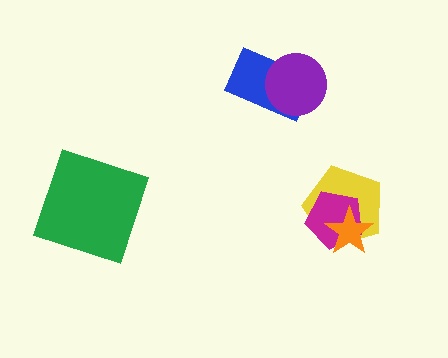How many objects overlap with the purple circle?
1 object overlaps with the purple circle.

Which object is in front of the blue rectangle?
The purple circle is in front of the blue rectangle.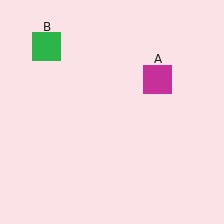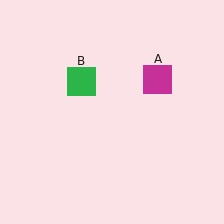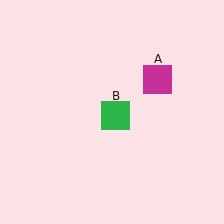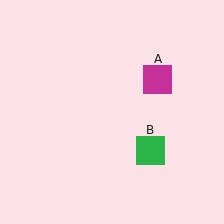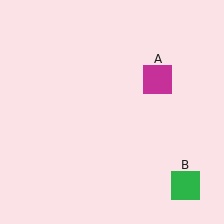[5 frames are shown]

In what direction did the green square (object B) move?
The green square (object B) moved down and to the right.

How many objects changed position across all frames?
1 object changed position: green square (object B).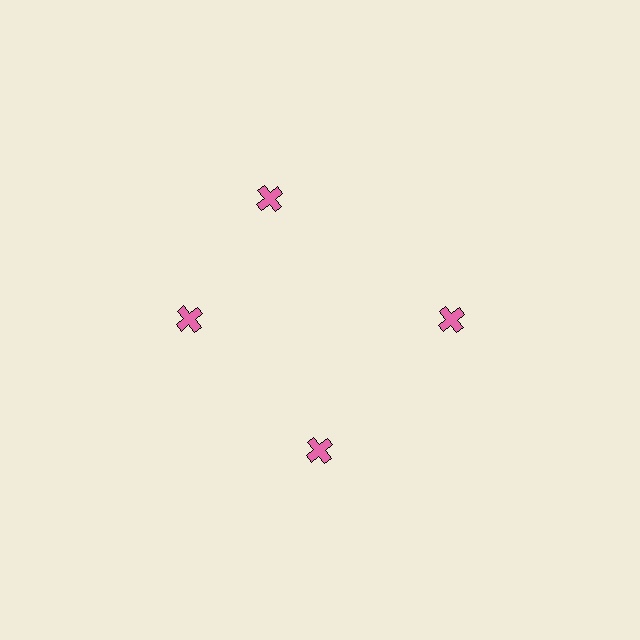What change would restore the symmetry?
The symmetry would be restored by rotating it back into even spacing with its neighbors so that all 4 crosses sit at equal angles and equal distance from the center.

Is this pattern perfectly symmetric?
No. The 4 pink crosses are arranged in a ring, but one element near the 12 o'clock position is rotated out of alignment along the ring, breaking the 4-fold rotational symmetry.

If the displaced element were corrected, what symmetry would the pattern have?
It would have 4-fold rotational symmetry — the pattern would map onto itself every 90 degrees.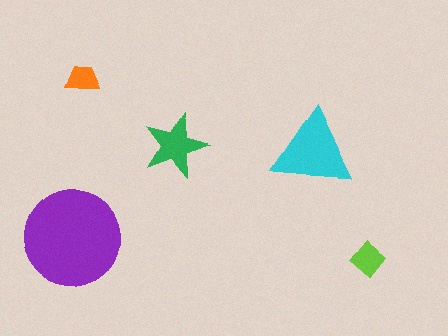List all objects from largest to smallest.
The purple circle, the cyan triangle, the green star, the lime diamond, the orange trapezoid.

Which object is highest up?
The orange trapezoid is topmost.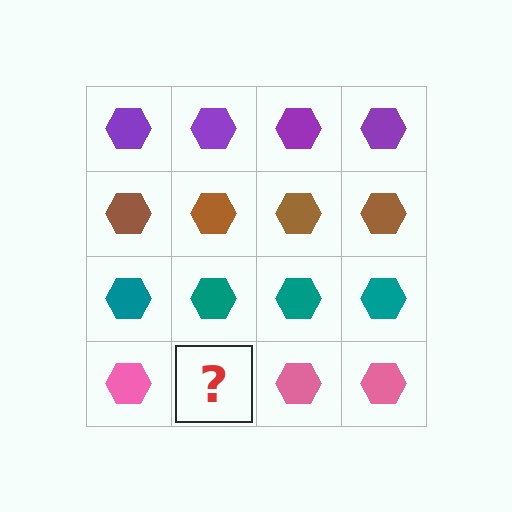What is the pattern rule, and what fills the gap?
The rule is that each row has a consistent color. The gap should be filled with a pink hexagon.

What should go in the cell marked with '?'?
The missing cell should contain a pink hexagon.